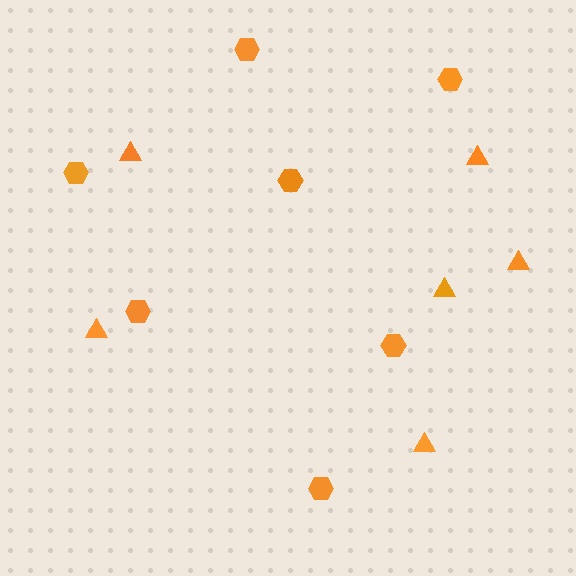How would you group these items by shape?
There are 2 groups: one group of triangles (6) and one group of hexagons (7).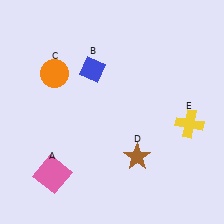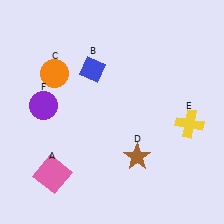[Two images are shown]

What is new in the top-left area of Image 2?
A purple circle (F) was added in the top-left area of Image 2.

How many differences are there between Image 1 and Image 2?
There is 1 difference between the two images.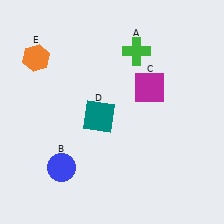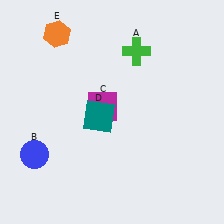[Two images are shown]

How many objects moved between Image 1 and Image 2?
3 objects moved between the two images.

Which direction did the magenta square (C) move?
The magenta square (C) moved left.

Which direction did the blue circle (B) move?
The blue circle (B) moved left.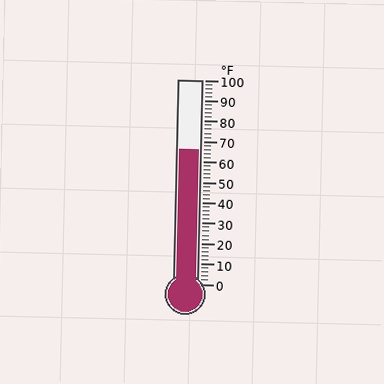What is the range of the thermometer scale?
The thermometer scale ranges from 0°F to 100°F.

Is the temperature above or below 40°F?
The temperature is above 40°F.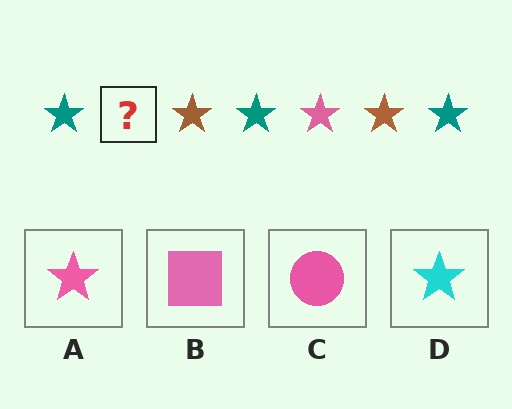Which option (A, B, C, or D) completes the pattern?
A.